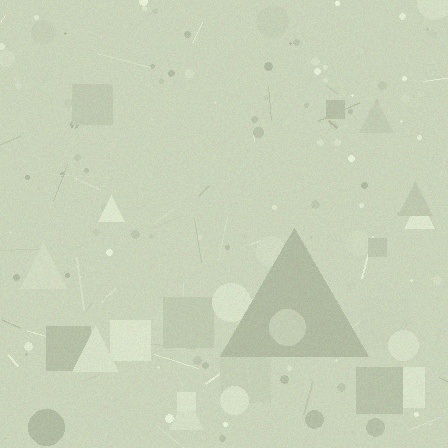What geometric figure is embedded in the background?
A triangle is embedded in the background.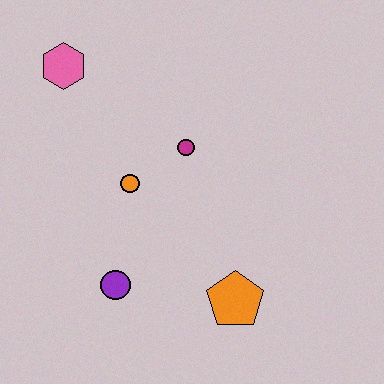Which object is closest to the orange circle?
The magenta circle is closest to the orange circle.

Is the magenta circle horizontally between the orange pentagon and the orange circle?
Yes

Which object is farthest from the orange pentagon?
The pink hexagon is farthest from the orange pentagon.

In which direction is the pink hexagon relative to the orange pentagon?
The pink hexagon is above the orange pentagon.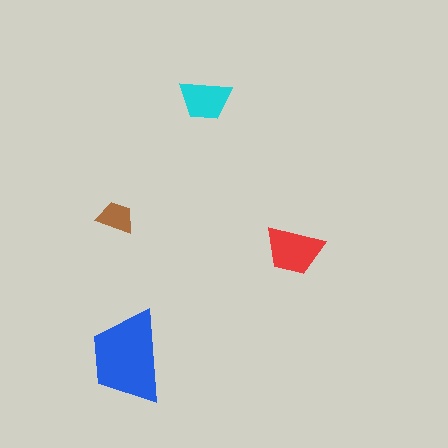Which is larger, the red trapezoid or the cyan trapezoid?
The red one.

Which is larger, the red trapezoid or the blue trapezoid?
The blue one.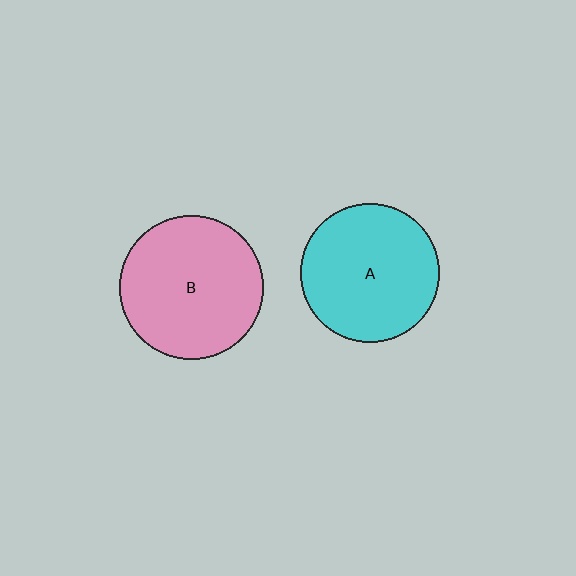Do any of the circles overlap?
No, none of the circles overlap.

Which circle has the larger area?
Circle B (pink).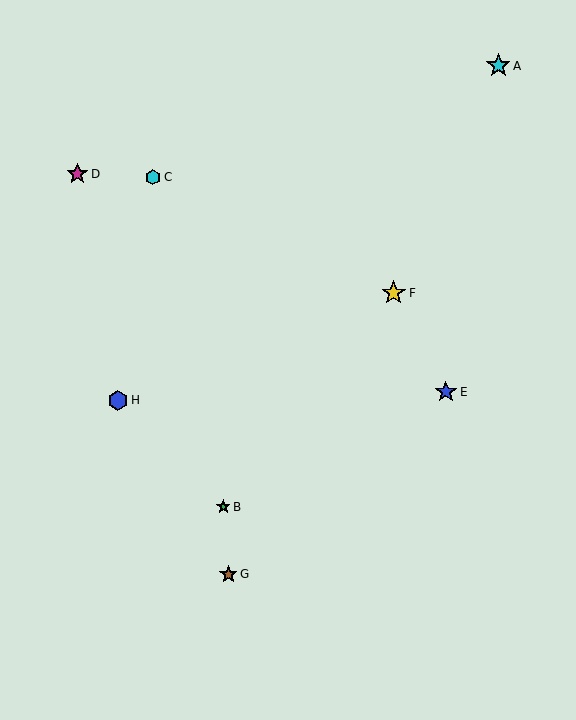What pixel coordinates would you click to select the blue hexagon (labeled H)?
Click at (118, 400) to select the blue hexagon H.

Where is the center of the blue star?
The center of the blue star is at (446, 392).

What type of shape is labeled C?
Shape C is a cyan hexagon.